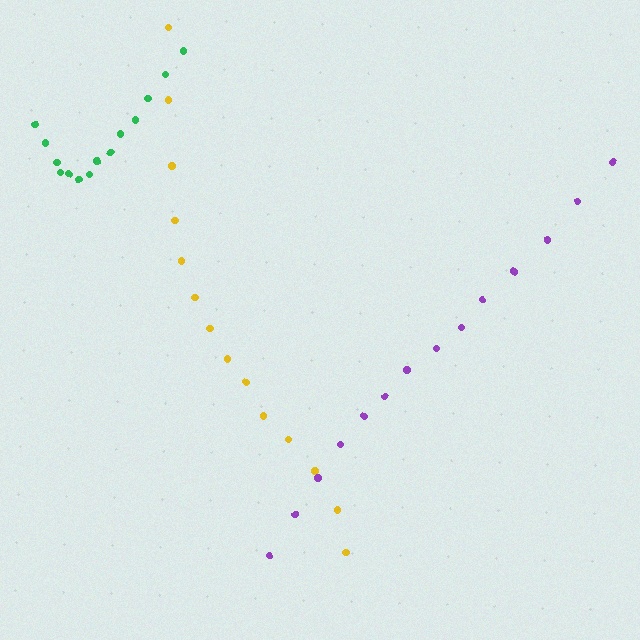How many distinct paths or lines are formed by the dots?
There are 3 distinct paths.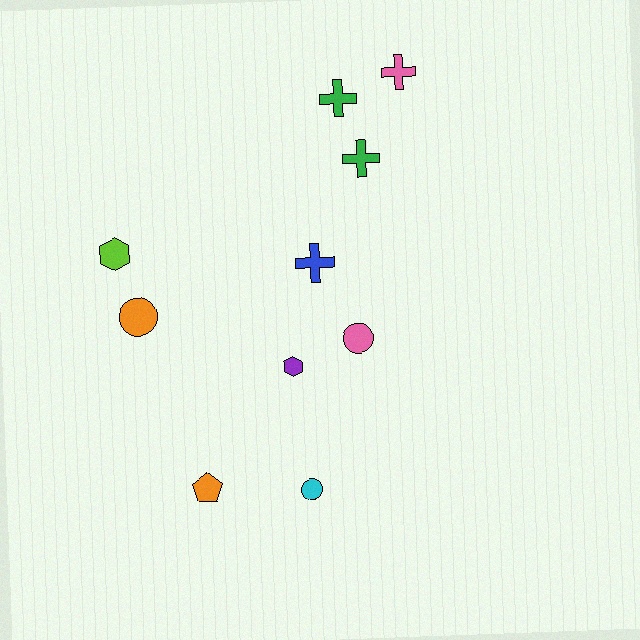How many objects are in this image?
There are 10 objects.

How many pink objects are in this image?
There are 2 pink objects.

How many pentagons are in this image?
There is 1 pentagon.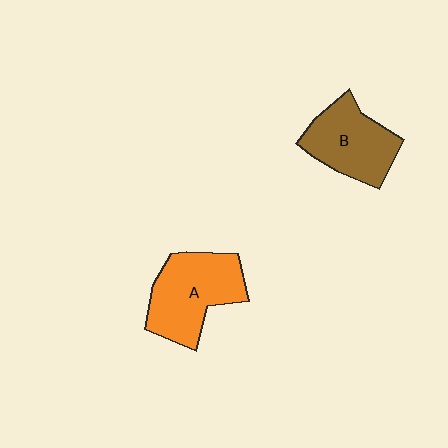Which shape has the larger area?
Shape A (orange).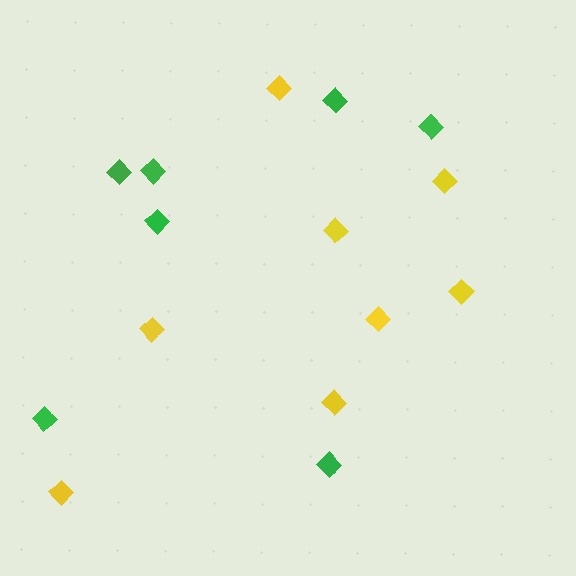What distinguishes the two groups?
There are 2 groups: one group of green diamonds (7) and one group of yellow diamonds (8).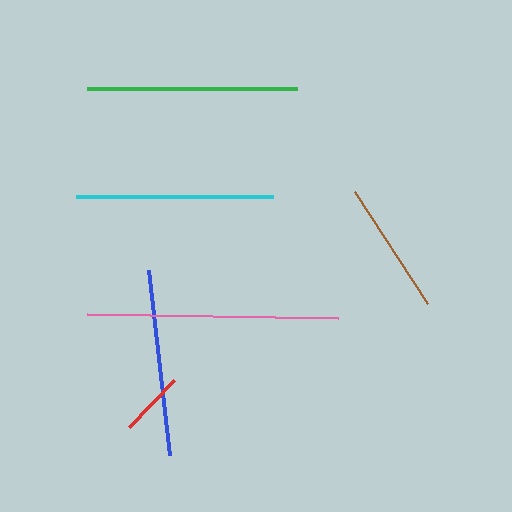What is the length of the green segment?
The green segment is approximately 210 pixels long.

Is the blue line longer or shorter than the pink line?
The pink line is longer than the blue line.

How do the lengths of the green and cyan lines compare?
The green and cyan lines are approximately the same length.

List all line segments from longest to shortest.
From longest to shortest: pink, green, cyan, blue, brown, red.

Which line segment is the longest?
The pink line is the longest at approximately 251 pixels.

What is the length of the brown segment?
The brown segment is approximately 133 pixels long.